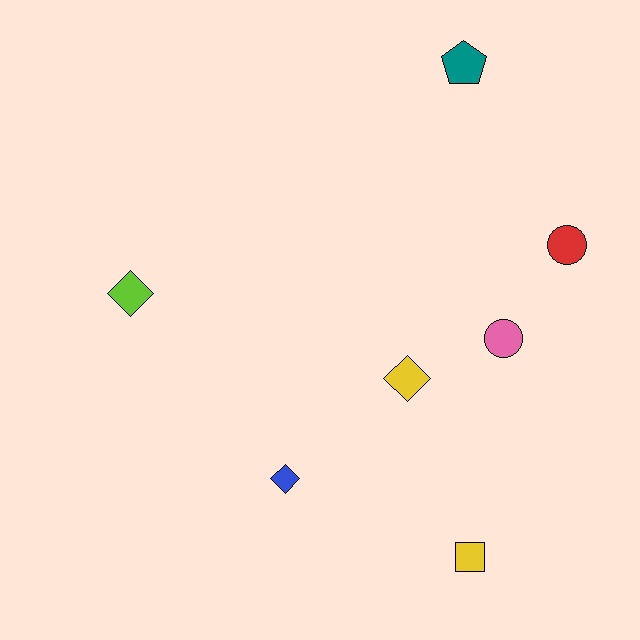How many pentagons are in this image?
There is 1 pentagon.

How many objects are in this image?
There are 7 objects.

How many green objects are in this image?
There are no green objects.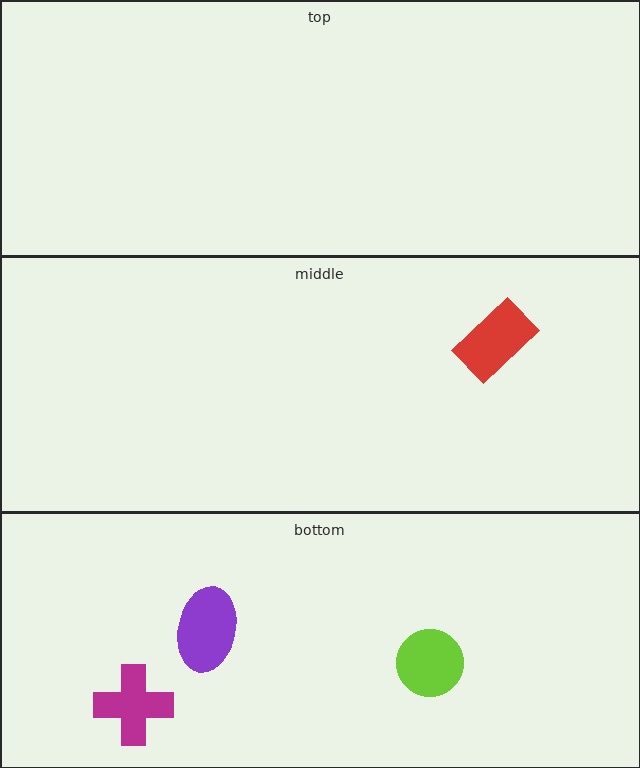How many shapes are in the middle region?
1.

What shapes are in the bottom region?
The magenta cross, the lime circle, the purple ellipse.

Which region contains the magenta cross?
The bottom region.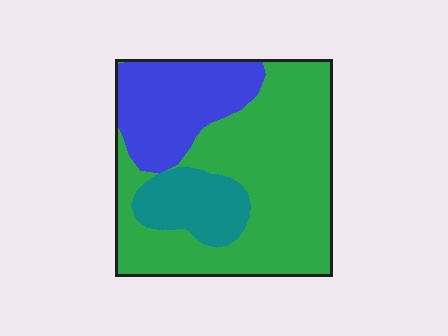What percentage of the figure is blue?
Blue takes up about one quarter (1/4) of the figure.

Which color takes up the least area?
Teal, at roughly 15%.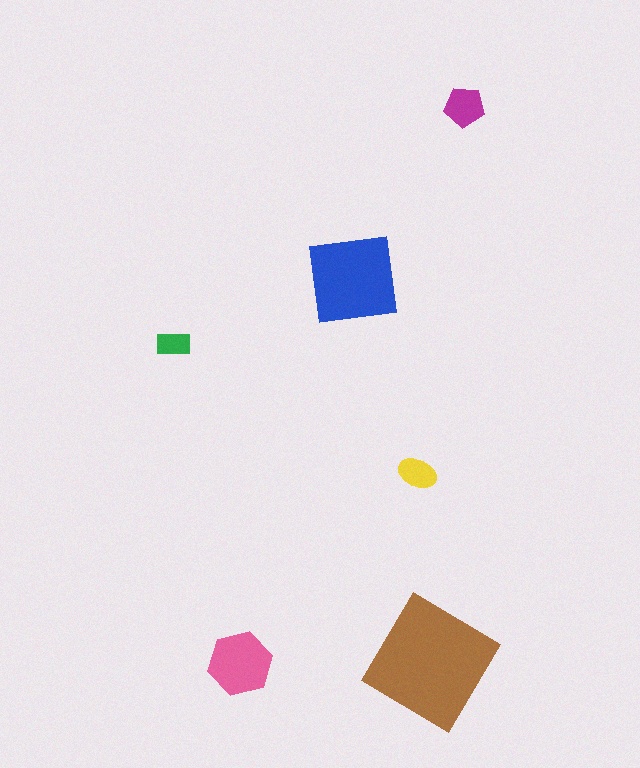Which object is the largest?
The brown diamond.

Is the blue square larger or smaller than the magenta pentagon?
Larger.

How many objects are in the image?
There are 6 objects in the image.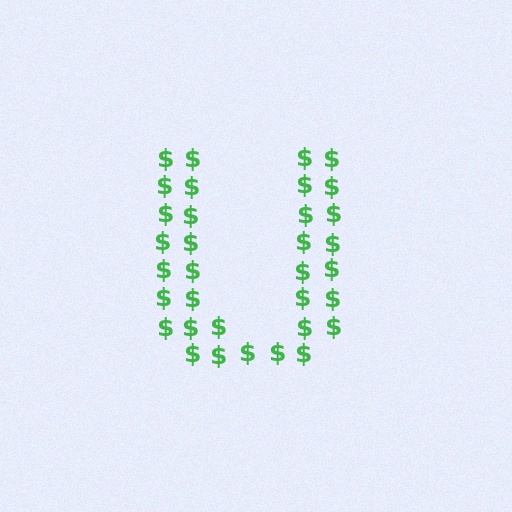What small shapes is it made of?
It is made of small dollar signs.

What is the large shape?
The large shape is the letter U.